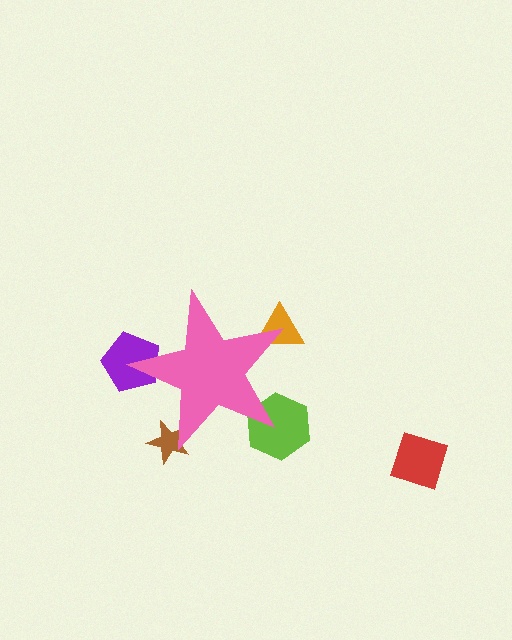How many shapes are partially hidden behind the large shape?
4 shapes are partially hidden.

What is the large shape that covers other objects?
A pink star.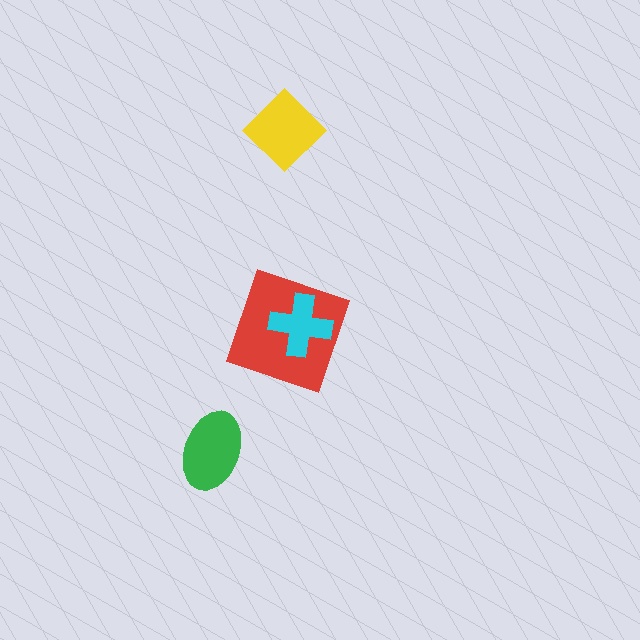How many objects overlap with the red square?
1 object overlaps with the red square.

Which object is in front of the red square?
The cyan cross is in front of the red square.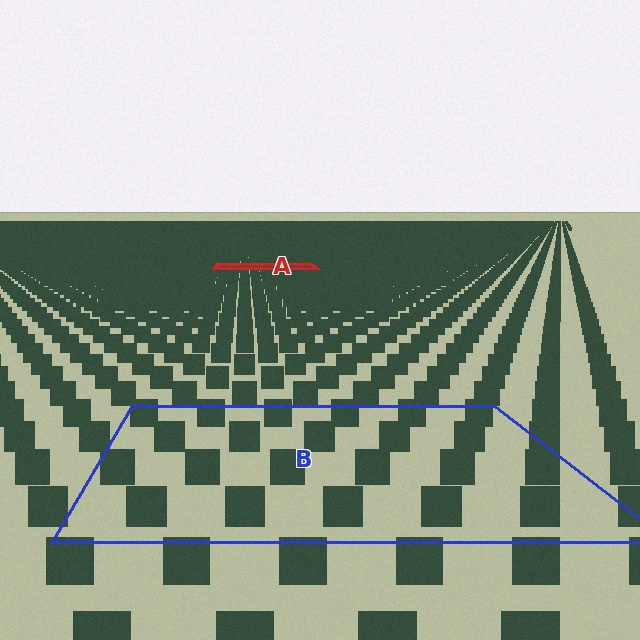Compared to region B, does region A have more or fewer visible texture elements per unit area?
Region A has more texture elements per unit area — they are packed more densely because it is farther away.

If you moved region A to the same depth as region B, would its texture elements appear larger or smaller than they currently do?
They would appear larger. At a closer depth, the same texture elements are projected at a bigger on-screen size.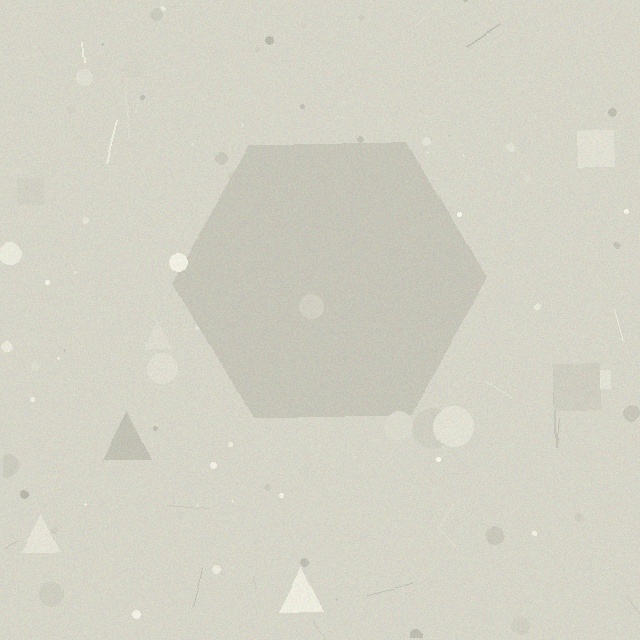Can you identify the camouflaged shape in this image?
The camouflaged shape is a hexagon.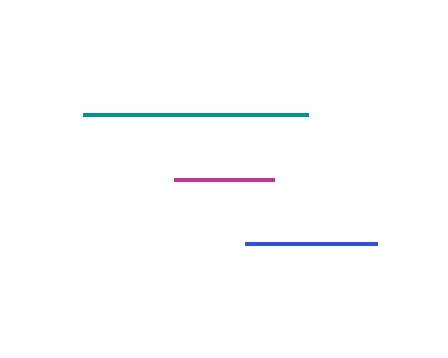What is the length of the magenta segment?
The magenta segment is approximately 100 pixels long.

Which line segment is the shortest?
The magenta line is the shortest at approximately 100 pixels.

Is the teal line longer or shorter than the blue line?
The teal line is longer than the blue line.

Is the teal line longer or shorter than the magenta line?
The teal line is longer than the magenta line.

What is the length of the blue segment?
The blue segment is approximately 132 pixels long.